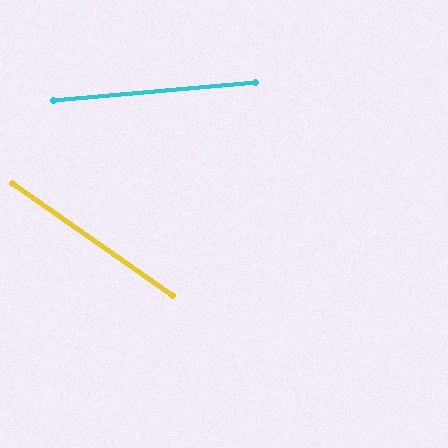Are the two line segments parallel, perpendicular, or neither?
Neither parallel nor perpendicular — they differ by about 40°.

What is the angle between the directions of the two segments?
Approximately 40 degrees.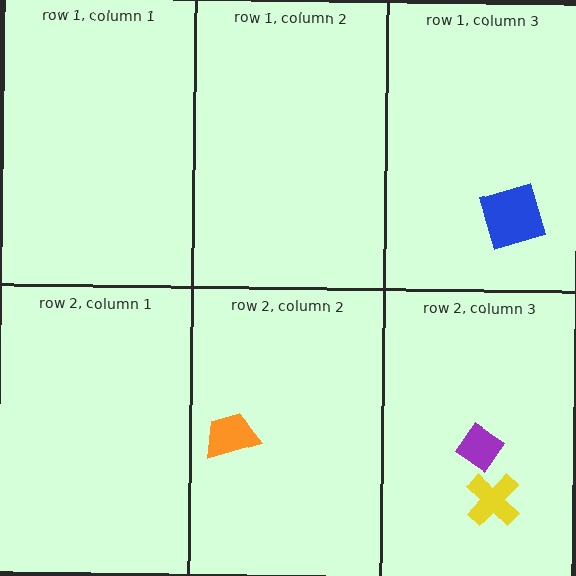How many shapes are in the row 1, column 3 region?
1.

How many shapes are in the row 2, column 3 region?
2.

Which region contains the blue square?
The row 1, column 3 region.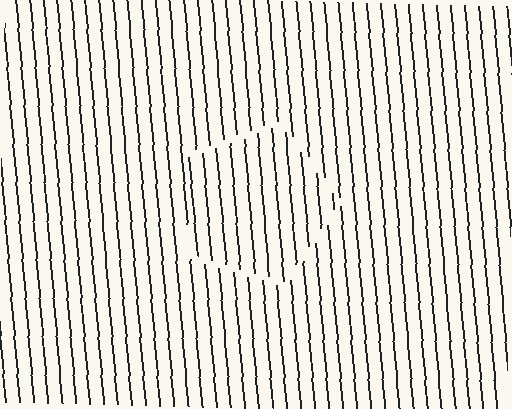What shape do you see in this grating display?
An illusory pentagon. The interior of the shape contains the same grating, shifted by half a period — the contour is defined by the phase discontinuity where line-ends from the inner and outer gratings abut.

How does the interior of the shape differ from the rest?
The interior of the shape contains the same grating, shifted by half a period — the contour is defined by the phase discontinuity where line-ends from the inner and outer gratings abut.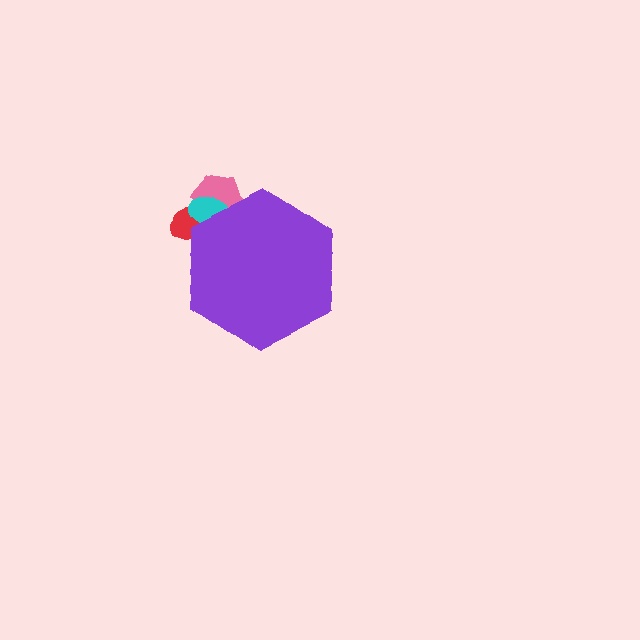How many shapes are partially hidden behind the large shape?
3 shapes are partially hidden.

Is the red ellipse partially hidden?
Yes, the red ellipse is partially hidden behind the purple hexagon.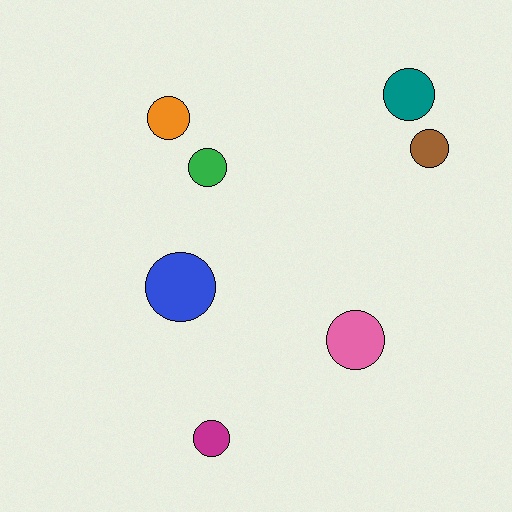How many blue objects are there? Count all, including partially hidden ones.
There is 1 blue object.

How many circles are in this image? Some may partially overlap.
There are 7 circles.